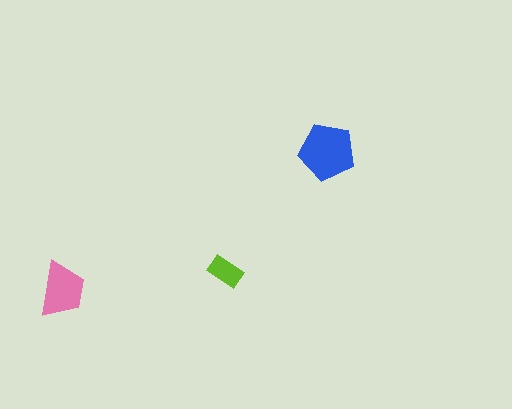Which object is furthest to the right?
The blue pentagon is rightmost.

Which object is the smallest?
The lime rectangle.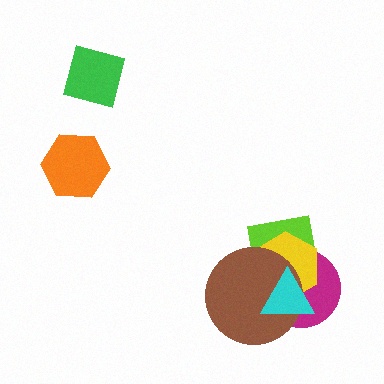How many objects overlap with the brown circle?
4 objects overlap with the brown circle.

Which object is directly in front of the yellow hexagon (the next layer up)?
The brown circle is directly in front of the yellow hexagon.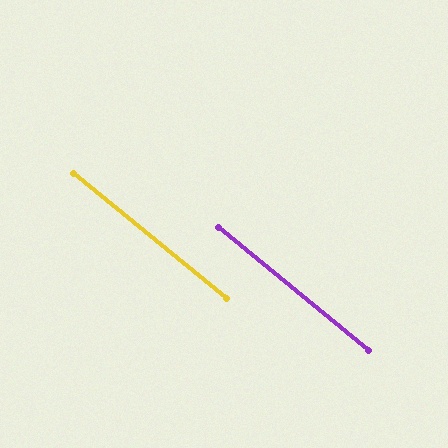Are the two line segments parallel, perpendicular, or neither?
Parallel — their directions differ by only 0.1°.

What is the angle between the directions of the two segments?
Approximately 0 degrees.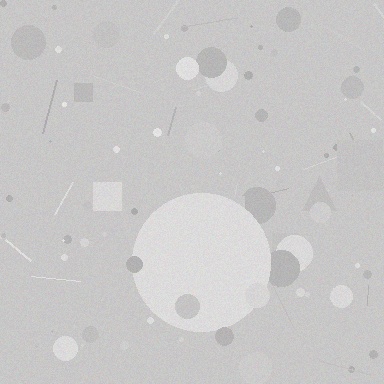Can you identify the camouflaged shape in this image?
The camouflaged shape is a circle.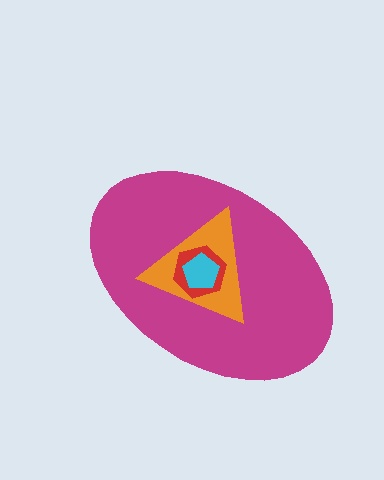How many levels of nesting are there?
4.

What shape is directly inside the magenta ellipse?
The orange triangle.